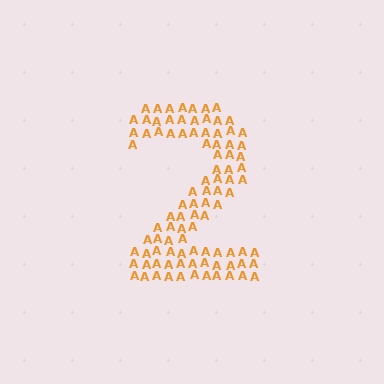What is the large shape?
The large shape is the digit 2.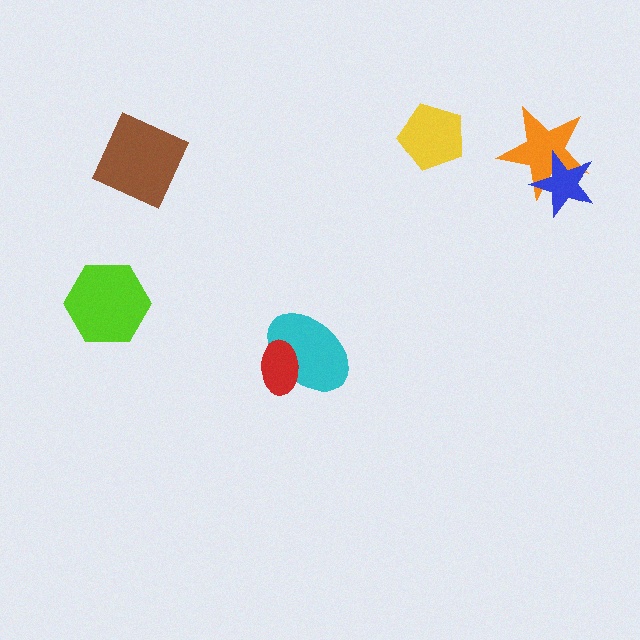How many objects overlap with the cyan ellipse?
1 object overlaps with the cyan ellipse.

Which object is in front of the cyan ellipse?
The red ellipse is in front of the cyan ellipse.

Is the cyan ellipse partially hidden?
Yes, it is partially covered by another shape.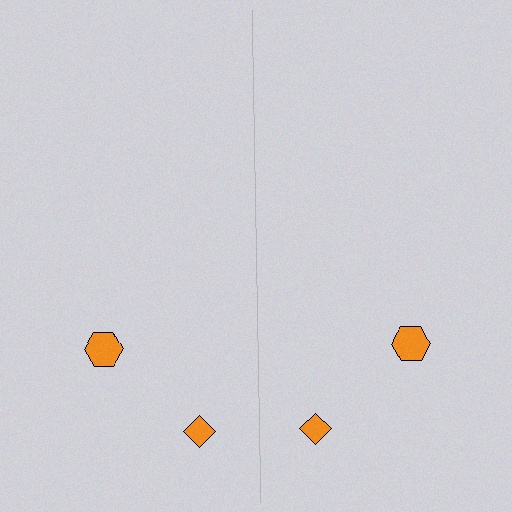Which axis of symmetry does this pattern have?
The pattern has a vertical axis of symmetry running through the center of the image.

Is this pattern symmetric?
Yes, this pattern has bilateral (reflection) symmetry.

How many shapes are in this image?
There are 4 shapes in this image.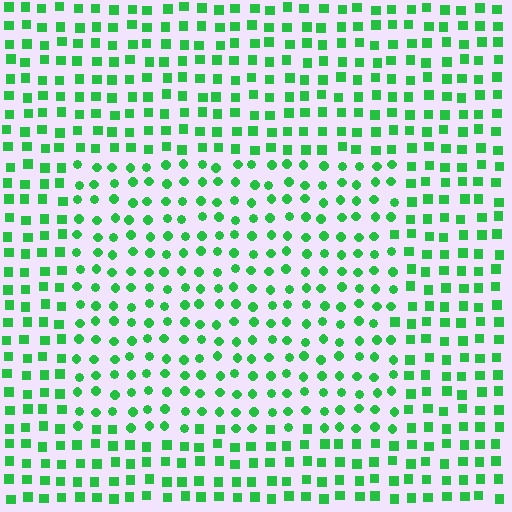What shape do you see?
I see a rectangle.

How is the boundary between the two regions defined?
The boundary is defined by a change in element shape: circles inside vs. squares outside. All elements share the same color and spacing.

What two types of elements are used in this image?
The image uses circles inside the rectangle region and squares outside it.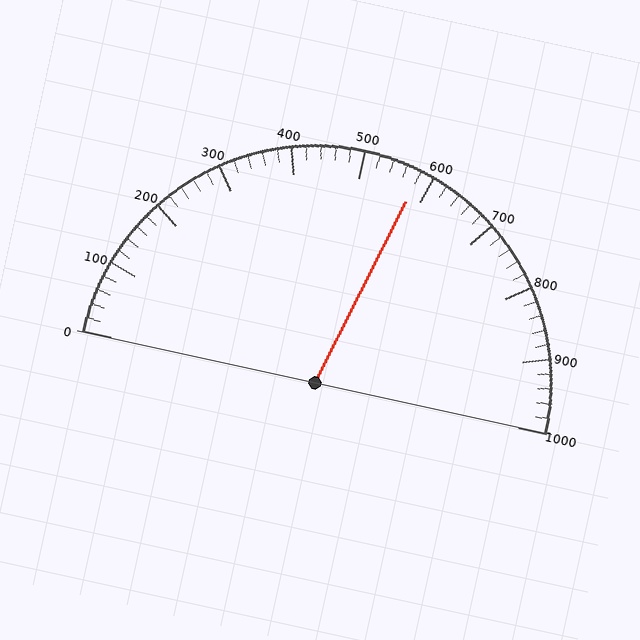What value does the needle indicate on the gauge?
The needle indicates approximately 580.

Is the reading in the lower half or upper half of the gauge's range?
The reading is in the upper half of the range (0 to 1000).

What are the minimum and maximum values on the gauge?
The gauge ranges from 0 to 1000.